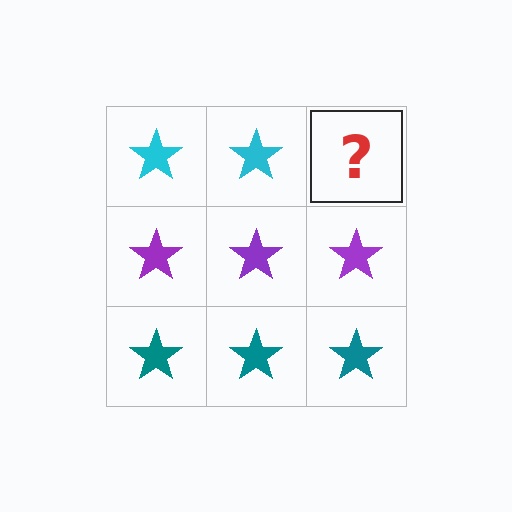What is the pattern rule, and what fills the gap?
The rule is that each row has a consistent color. The gap should be filled with a cyan star.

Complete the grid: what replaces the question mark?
The question mark should be replaced with a cyan star.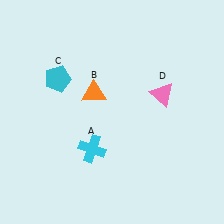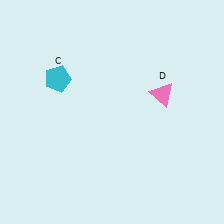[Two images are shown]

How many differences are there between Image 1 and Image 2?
There are 2 differences between the two images.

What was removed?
The cyan cross (A), the orange triangle (B) were removed in Image 2.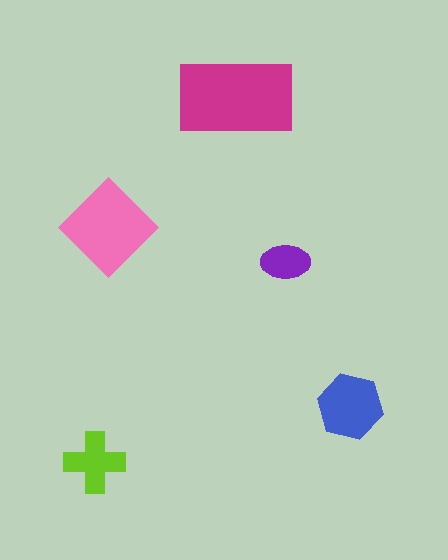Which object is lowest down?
The lime cross is bottommost.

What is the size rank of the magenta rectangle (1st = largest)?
1st.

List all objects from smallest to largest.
The purple ellipse, the lime cross, the blue hexagon, the pink diamond, the magenta rectangle.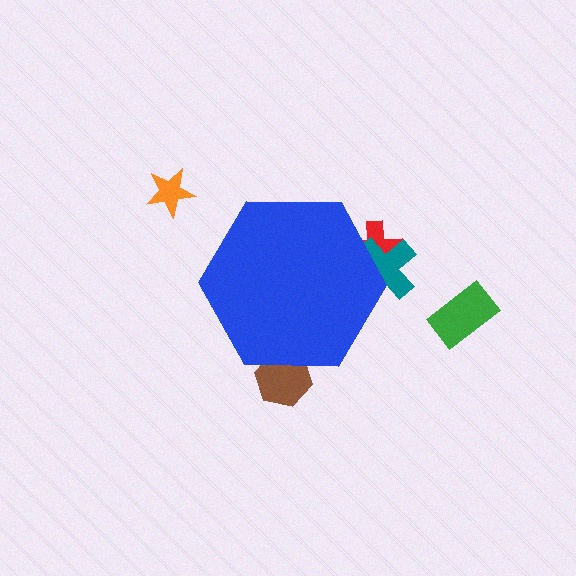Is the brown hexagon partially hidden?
Yes, the brown hexagon is partially hidden behind the blue hexagon.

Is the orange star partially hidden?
No, the orange star is fully visible.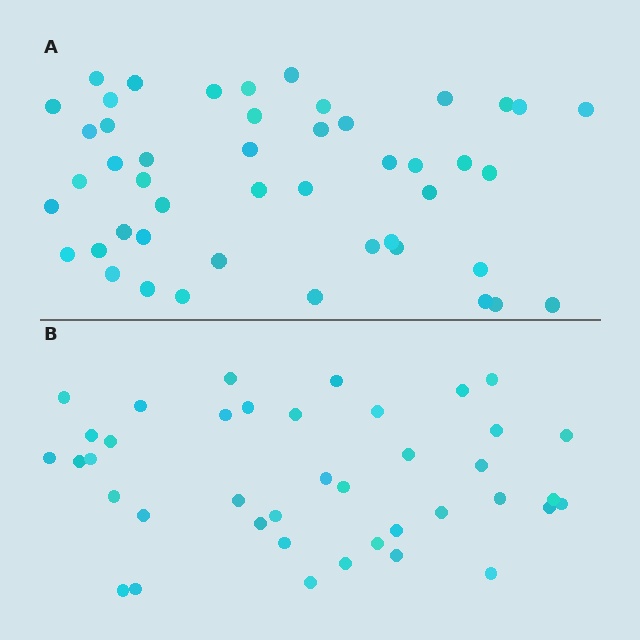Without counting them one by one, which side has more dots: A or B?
Region A (the top region) has more dots.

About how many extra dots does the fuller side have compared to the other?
Region A has roughly 8 or so more dots than region B.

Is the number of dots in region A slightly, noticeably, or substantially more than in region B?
Region A has only slightly more — the two regions are fairly close. The ratio is roughly 1.2 to 1.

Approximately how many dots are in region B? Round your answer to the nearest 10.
About 40 dots.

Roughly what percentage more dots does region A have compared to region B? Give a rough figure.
About 20% more.